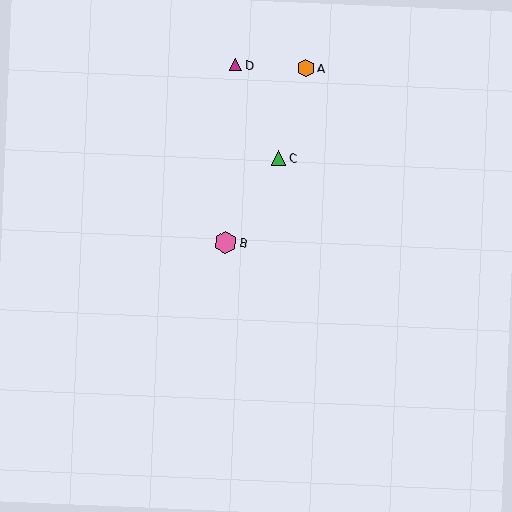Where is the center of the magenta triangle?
The center of the magenta triangle is at (236, 65).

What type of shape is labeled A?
Shape A is an orange hexagon.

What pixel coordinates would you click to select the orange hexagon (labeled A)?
Click at (306, 68) to select the orange hexagon A.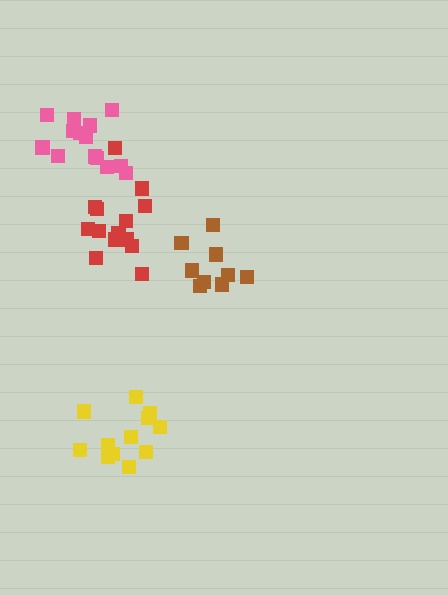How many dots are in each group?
Group 1: 14 dots, Group 2: 12 dots, Group 3: 14 dots, Group 4: 9 dots (49 total).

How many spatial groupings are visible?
There are 4 spatial groupings.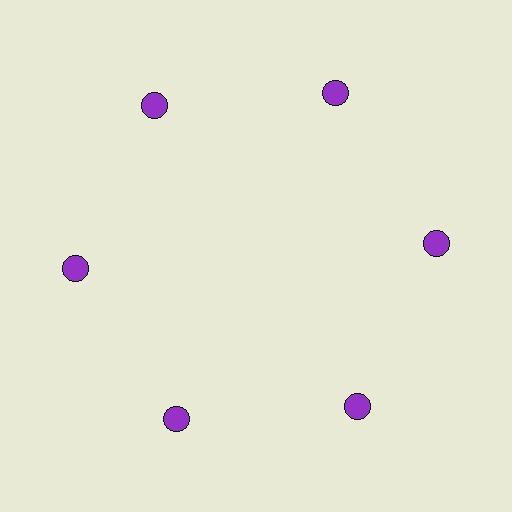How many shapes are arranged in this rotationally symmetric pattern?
There are 6 shapes, arranged in 6 groups of 1.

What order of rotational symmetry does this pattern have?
This pattern has 6-fold rotational symmetry.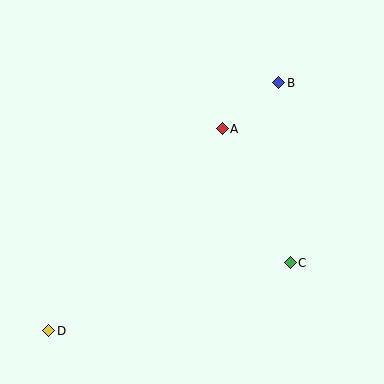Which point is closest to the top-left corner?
Point A is closest to the top-left corner.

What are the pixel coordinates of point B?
Point B is at (279, 83).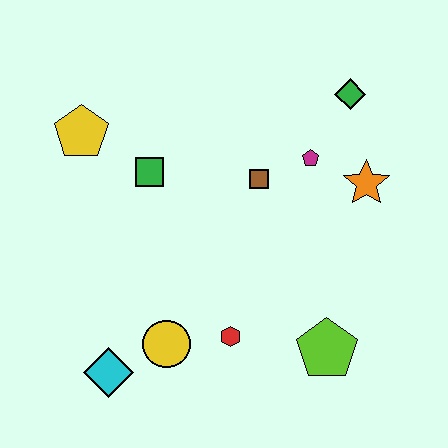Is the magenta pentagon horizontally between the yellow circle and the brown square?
No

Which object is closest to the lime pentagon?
The red hexagon is closest to the lime pentagon.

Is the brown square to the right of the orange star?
No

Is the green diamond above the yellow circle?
Yes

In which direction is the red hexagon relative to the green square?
The red hexagon is below the green square.